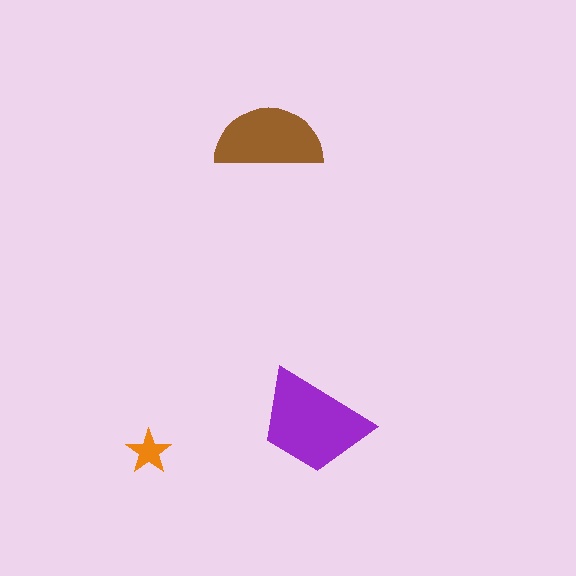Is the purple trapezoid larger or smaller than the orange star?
Larger.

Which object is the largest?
The purple trapezoid.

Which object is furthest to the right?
The purple trapezoid is rightmost.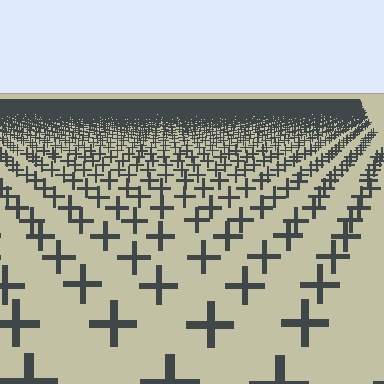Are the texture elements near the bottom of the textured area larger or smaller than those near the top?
Larger. Near the bottom, elements are closer to the viewer and appear at a bigger on-screen size.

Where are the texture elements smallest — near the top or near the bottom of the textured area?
Near the top.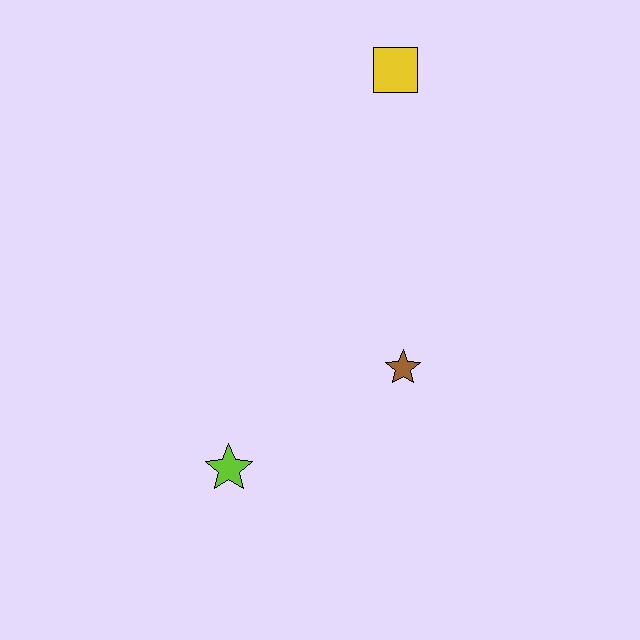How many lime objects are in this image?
There is 1 lime object.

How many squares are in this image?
There is 1 square.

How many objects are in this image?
There are 3 objects.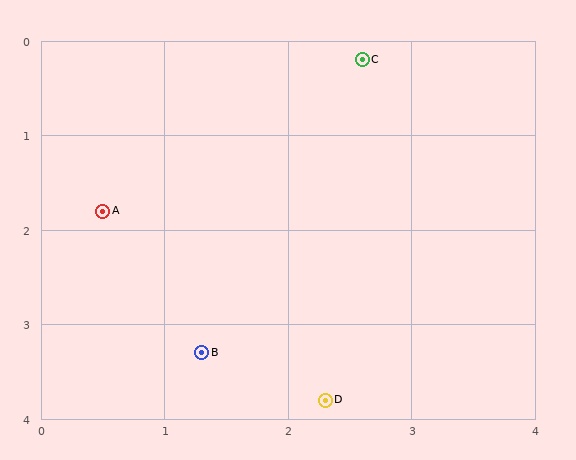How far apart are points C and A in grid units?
Points C and A are about 2.6 grid units apart.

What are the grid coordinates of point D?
Point D is at approximately (2.3, 3.8).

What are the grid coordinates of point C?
Point C is at approximately (2.6, 0.2).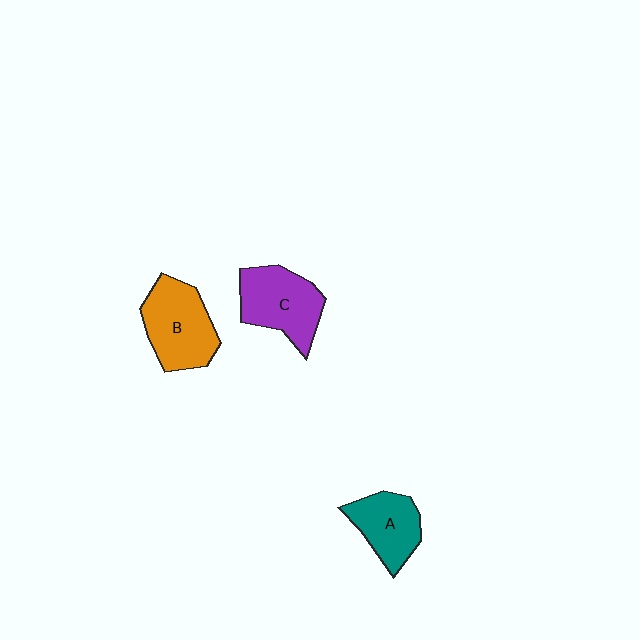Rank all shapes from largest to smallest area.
From largest to smallest: B (orange), C (purple), A (teal).